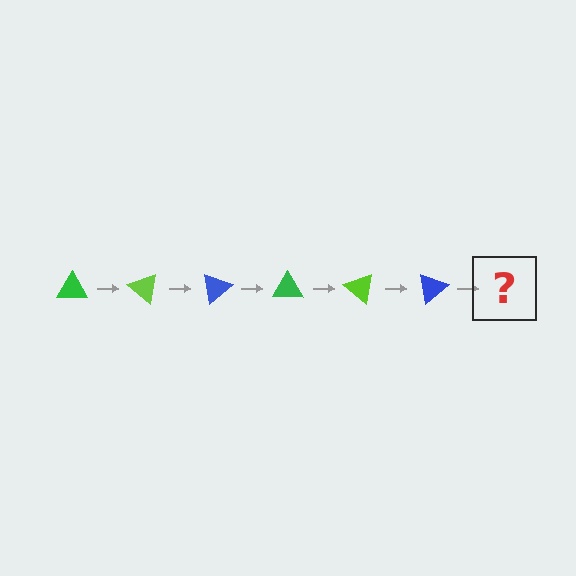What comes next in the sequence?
The next element should be a green triangle, rotated 240 degrees from the start.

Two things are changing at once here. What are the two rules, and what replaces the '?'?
The two rules are that it rotates 40 degrees each step and the color cycles through green, lime, and blue. The '?' should be a green triangle, rotated 240 degrees from the start.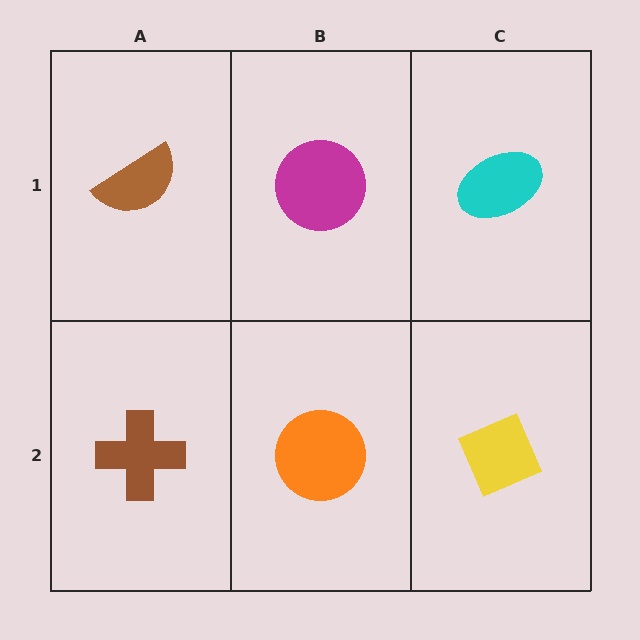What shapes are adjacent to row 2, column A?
A brown semicircle (row 1, column A), an orange circle (row 2, column B).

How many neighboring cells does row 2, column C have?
2.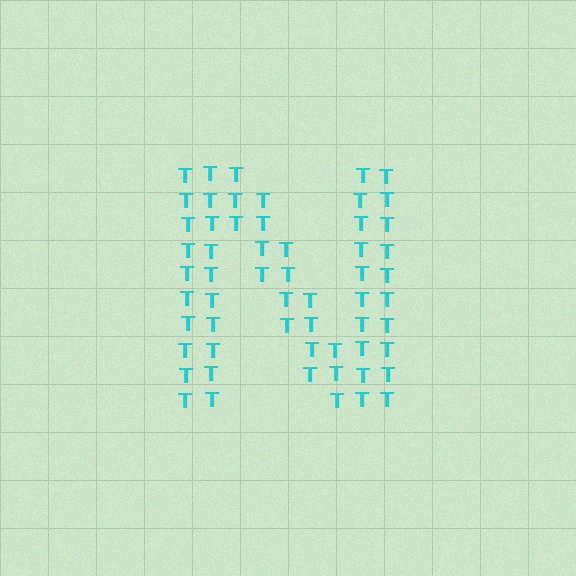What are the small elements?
The small elements are letter T's.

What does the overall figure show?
The overall figure shows the letter N.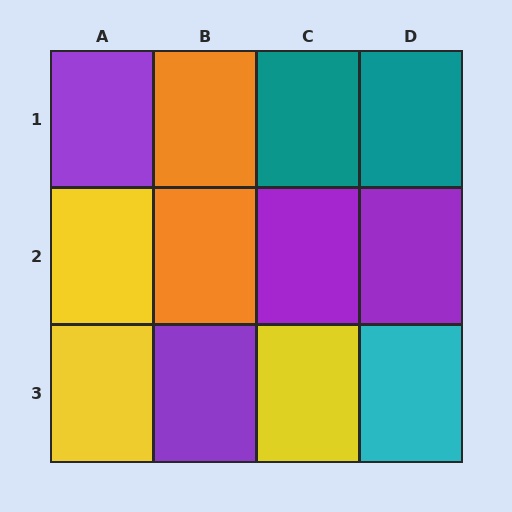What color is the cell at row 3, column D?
Cyan.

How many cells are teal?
2 cells are teal.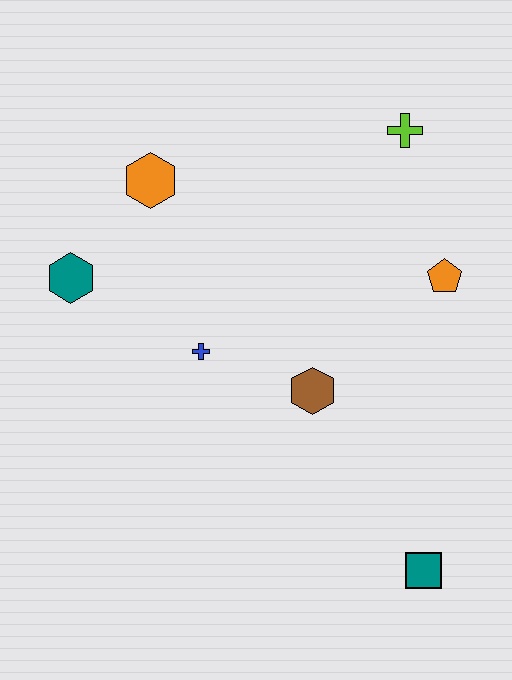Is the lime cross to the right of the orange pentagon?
No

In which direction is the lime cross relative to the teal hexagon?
The lime cross is to the right of the teal hexagon.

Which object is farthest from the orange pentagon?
The teal hexagon is farthest from the orange pentagon.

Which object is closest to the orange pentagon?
The lime cross is closest to the orange pentagon.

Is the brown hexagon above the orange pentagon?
No